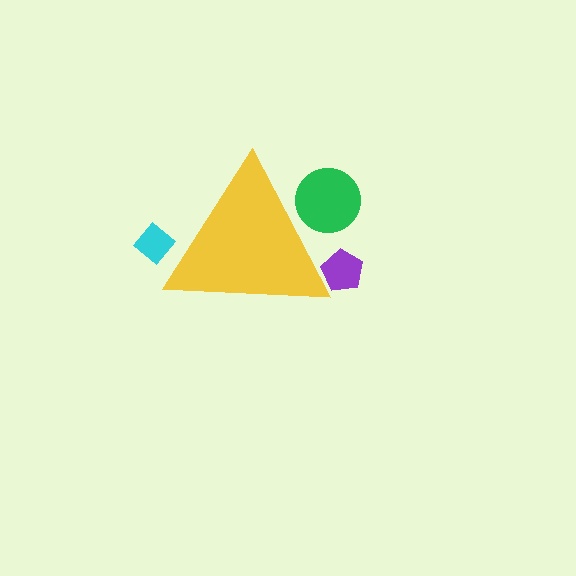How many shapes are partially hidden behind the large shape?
3 shapes are partially hidden.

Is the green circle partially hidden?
Yes, the green circle is partially hidden behind the yellow triangle.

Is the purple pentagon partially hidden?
Yes, the purple pentagon is partially hidden behind the yellow triangle.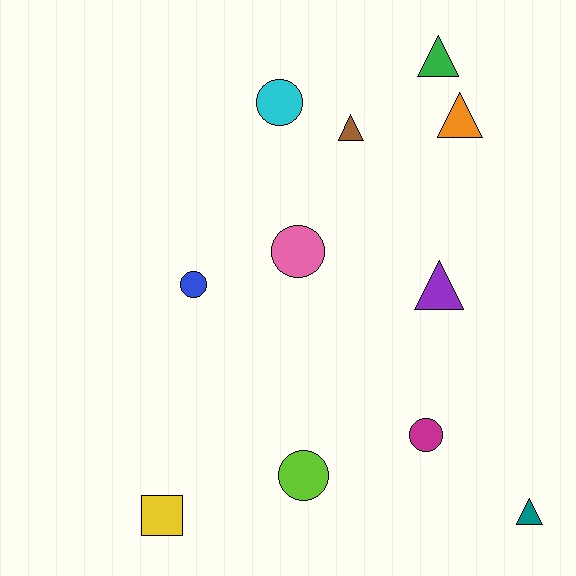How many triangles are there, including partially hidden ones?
There are 5 triangles.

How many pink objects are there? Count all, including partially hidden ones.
There is 1 pink object.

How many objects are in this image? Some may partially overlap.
There are 11 objects.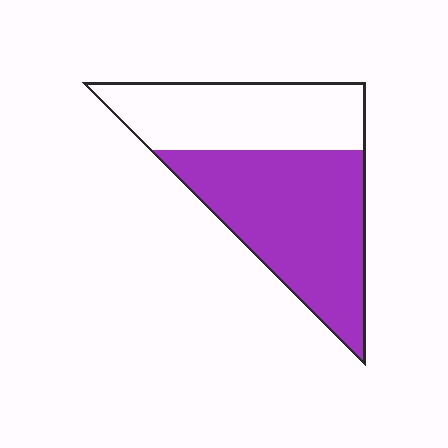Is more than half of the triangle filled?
Yes.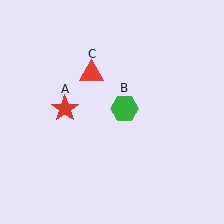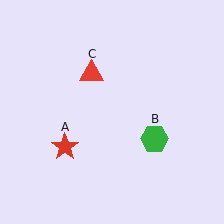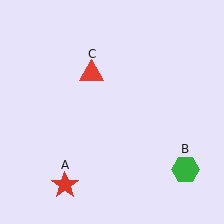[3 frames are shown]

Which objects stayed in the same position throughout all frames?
Red triangle (object C) remained stationary.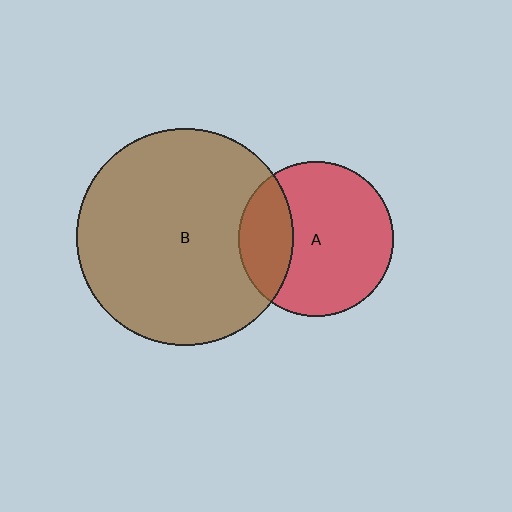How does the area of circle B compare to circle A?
Approximately 2.0 times.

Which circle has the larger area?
Circle B (brown).